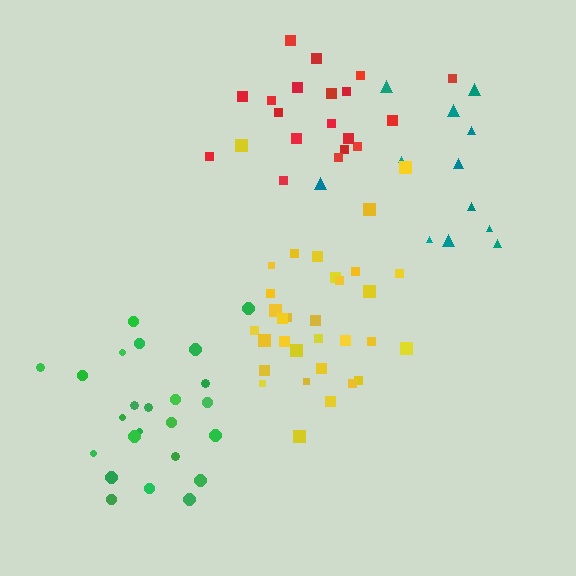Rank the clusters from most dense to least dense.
yellow, green, red, teal.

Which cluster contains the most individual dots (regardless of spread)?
Yellow (32).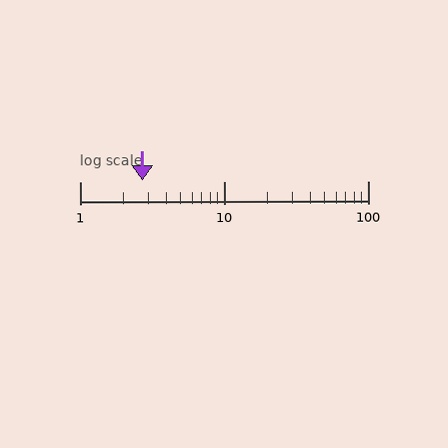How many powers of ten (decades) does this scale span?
The scale spans 2 decades, from 1 to 100.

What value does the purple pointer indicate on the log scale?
The pointer indicates approximately 2.7.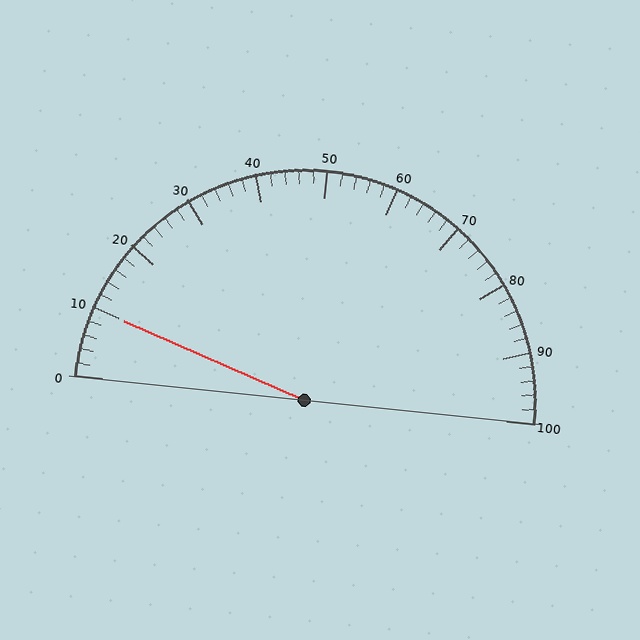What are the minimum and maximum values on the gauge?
The gauge ranges from 0 to 100.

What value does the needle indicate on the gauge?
The needle indicates approximately 10.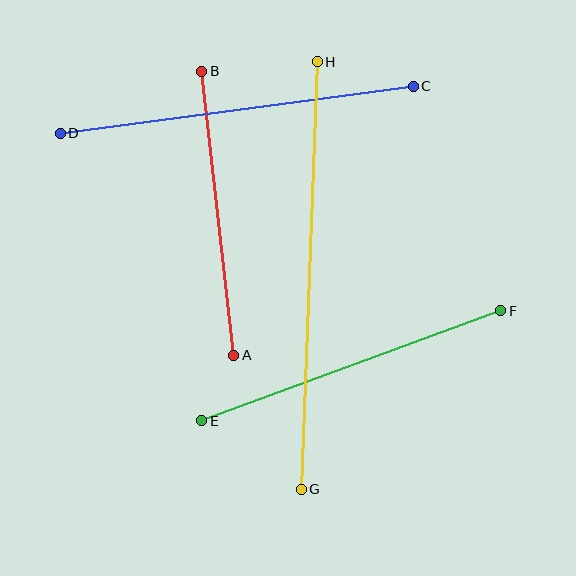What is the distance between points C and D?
The distance is approximately 356 pixels.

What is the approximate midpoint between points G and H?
The midpoint is at approximately (309, 276) pixels.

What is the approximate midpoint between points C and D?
The midpoint is at approximately (237, 110) pixels.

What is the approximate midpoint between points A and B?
The midpoint is at approximately (218, 213) pixels.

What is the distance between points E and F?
The distance is approximately 318 pixels.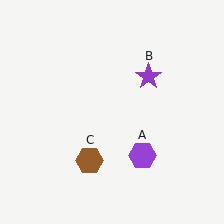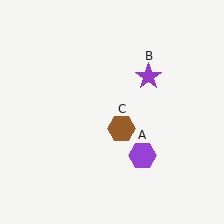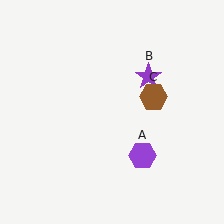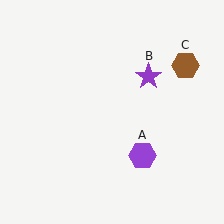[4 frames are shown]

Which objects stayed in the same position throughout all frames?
Purple hexagon (object A) and purple star (object B) remained stationary.